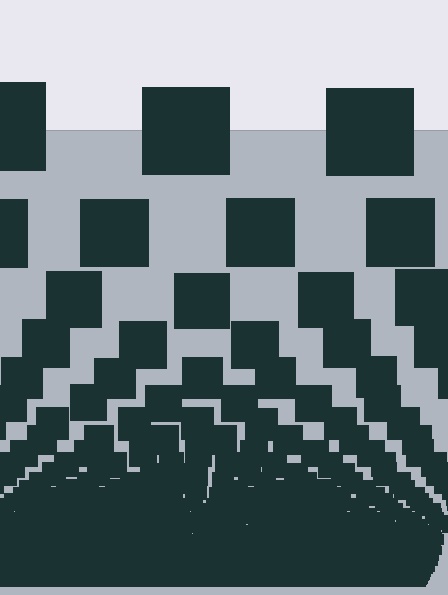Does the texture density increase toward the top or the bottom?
Density increases toward the bottom.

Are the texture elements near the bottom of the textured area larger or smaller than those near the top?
Smaller. The gradient is inverted — elements near the bottom are smaller and denser.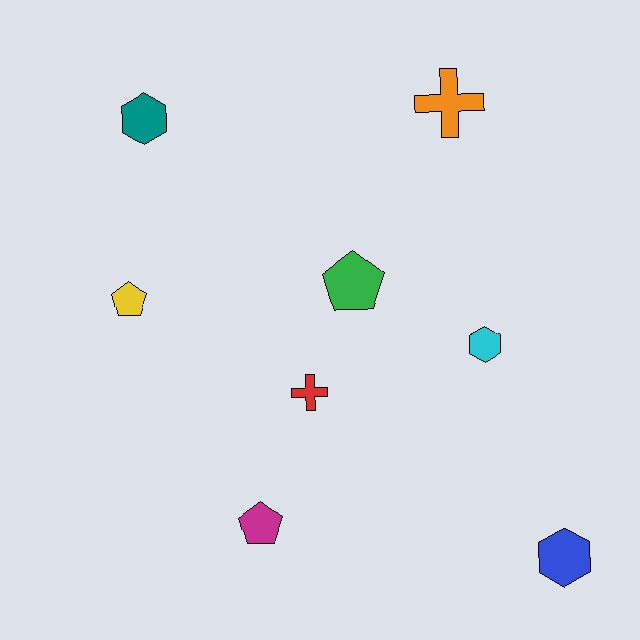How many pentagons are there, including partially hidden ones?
There are 3 pentagons.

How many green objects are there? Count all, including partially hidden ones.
There is 1 green object.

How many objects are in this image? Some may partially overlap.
There are 8 objects.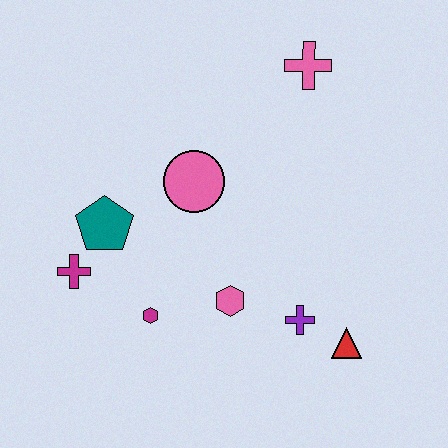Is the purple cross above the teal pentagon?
No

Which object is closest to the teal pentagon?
The magenta cross is closest to the teal pentagon.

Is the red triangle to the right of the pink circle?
Yes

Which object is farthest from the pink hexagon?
The pink cross is farthest from the pink hexagon.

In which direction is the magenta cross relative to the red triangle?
The magenta cross is to the left of the red triangle.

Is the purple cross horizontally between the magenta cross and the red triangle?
Yes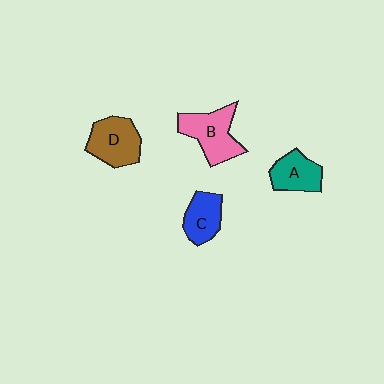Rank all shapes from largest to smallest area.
From largest to smallest: B (pink), D (brown), A (teal), C (blue).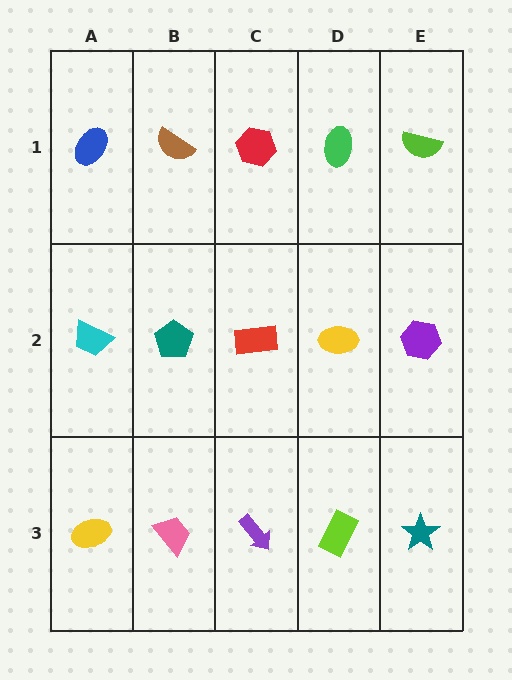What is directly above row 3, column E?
A purple hexagon.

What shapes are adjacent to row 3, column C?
A red rectangle (row 2, column C), a pink trapezoid (row 3, column B), a lime rectangle (row 3, column D).